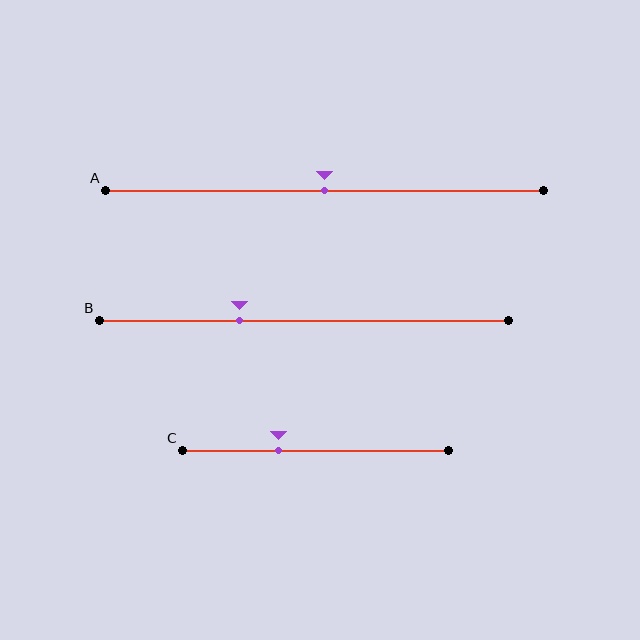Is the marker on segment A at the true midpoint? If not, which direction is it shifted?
Yes, the marker on segment A is at the true midpoint.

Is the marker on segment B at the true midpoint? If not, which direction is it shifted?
No, the marker on segment B is shifted to the left by about 16% of the segment length.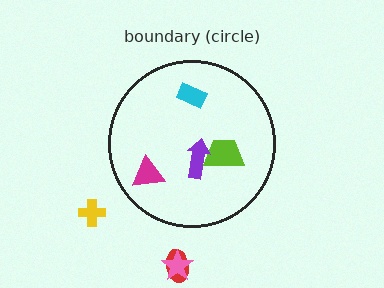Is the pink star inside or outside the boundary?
Outside.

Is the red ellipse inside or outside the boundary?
Outside.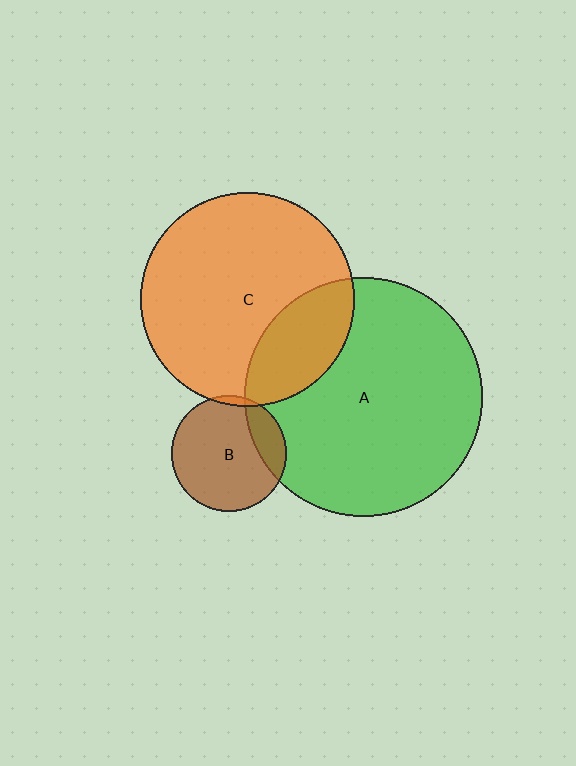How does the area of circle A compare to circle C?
Approximately 1.2 times.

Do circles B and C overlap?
Yes.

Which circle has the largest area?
Circle A (green).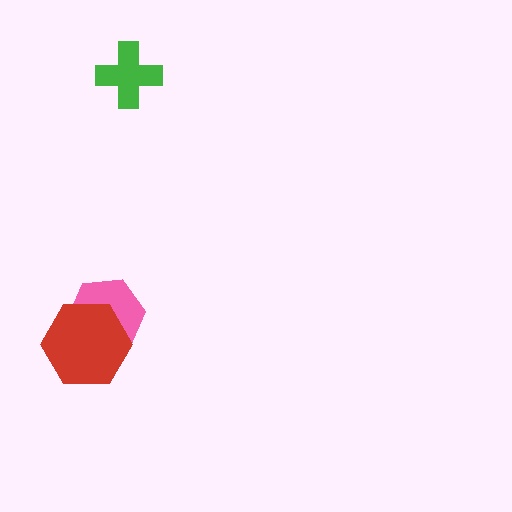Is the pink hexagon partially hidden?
Yes, it is partially covered by another shape.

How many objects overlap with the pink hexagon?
1 object overlaps with the pink hexagon.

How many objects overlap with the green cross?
0 objects overlap with the green cross.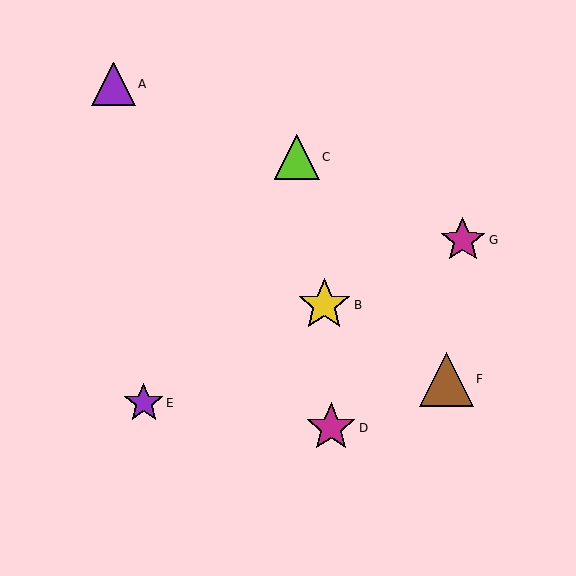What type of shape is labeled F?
Shape F is a brown triangle.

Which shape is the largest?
The brown triangle (labeled F) is the largest.